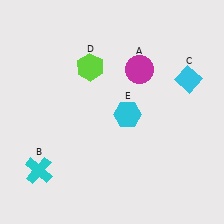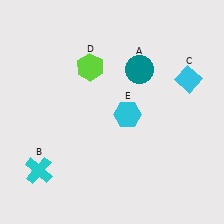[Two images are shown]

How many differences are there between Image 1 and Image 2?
There is 1 difference between the two images.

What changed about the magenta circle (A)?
In Image 1, A is magenta. In Image 2, it changed to teal.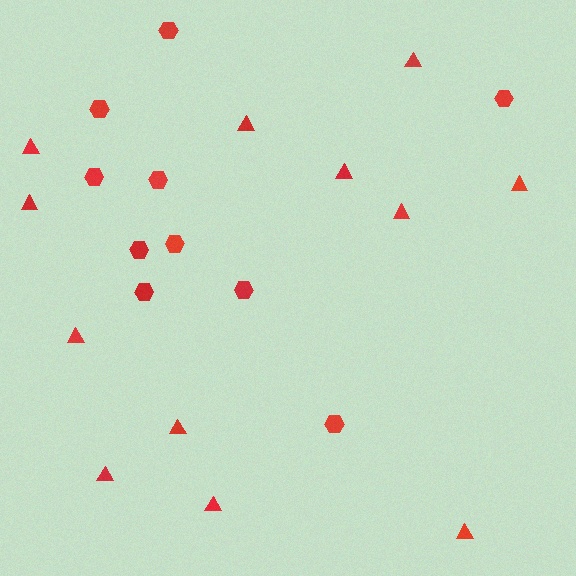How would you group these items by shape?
There are 2 groups: one group of triangles (12) and one group of hexagons (10).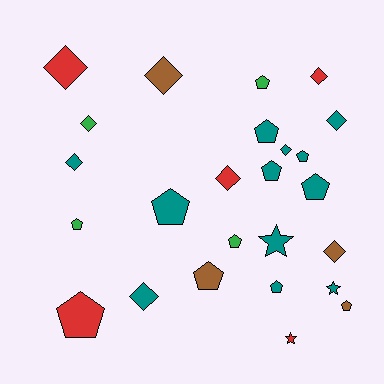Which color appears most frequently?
Teal, with 12 objects.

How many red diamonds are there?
There are 3 red diamonds.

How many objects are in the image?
There are 25 objects.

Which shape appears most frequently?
Pentagon, with 12 objects.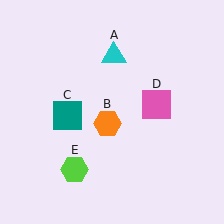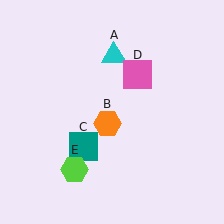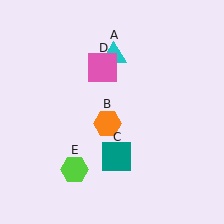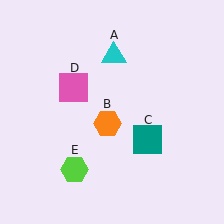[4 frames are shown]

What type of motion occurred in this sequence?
The teal square (object C), pink square (object D) rotated counterclockwise around the center of the scene.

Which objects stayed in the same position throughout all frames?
Cyan triangle (object A) and orange hexagon (object B) and lime hexagon (object E) remained stationary.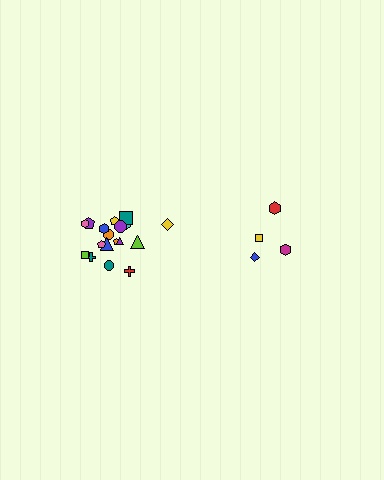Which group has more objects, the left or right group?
The left group.